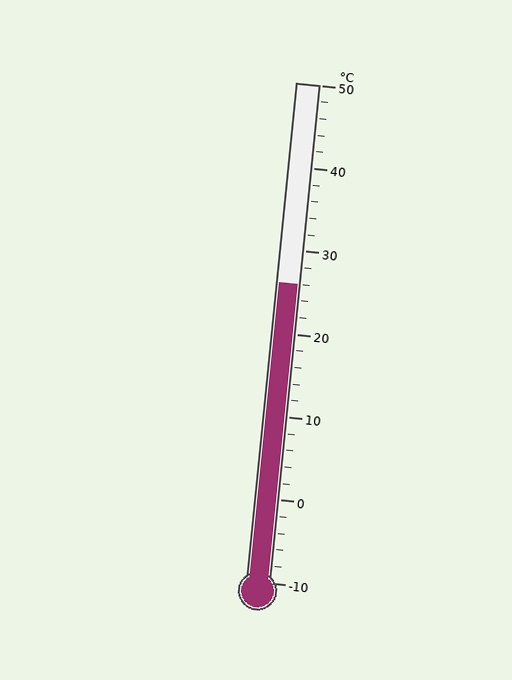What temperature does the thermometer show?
The thermometer shows approximately 26°C.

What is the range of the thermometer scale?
The thermometer scale ranges from -10°C to 50°C.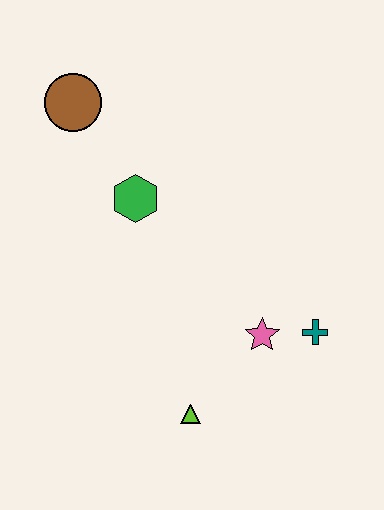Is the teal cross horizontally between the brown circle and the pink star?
No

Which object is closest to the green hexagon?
The brown circle is closest to the green hexagon.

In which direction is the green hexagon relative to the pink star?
The green hexagon is above the pink star.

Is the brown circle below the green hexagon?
No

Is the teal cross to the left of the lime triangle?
No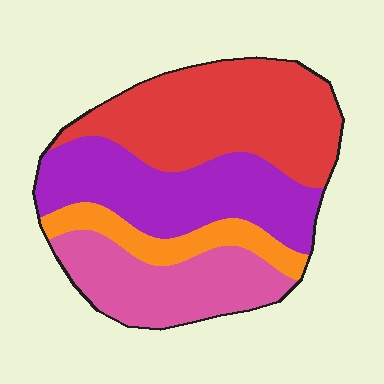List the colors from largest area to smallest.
From largest to smallest: red, purple, pink, orange.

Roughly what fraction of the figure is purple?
Purple covers roughly 30% of the figure.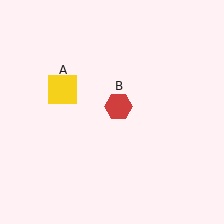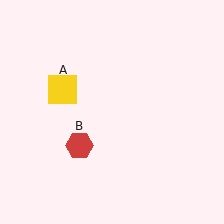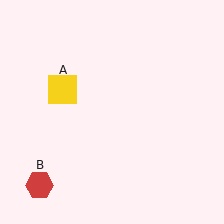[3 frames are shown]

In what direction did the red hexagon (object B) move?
The red hexagon (object B) moved down and to the left.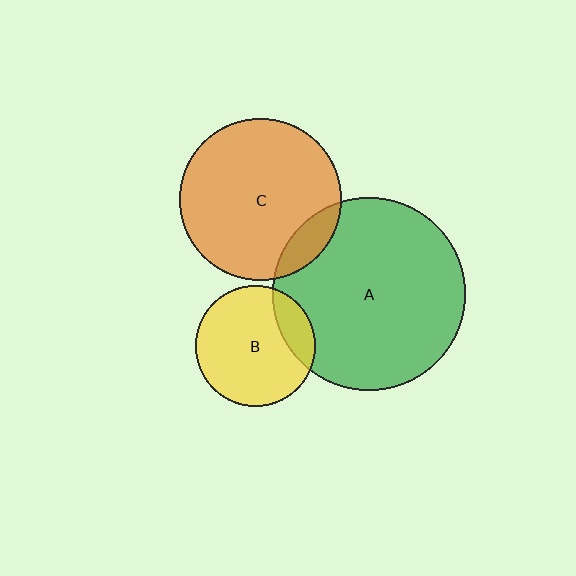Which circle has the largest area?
Circle A (green).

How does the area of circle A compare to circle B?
Approximately 2.6 times.